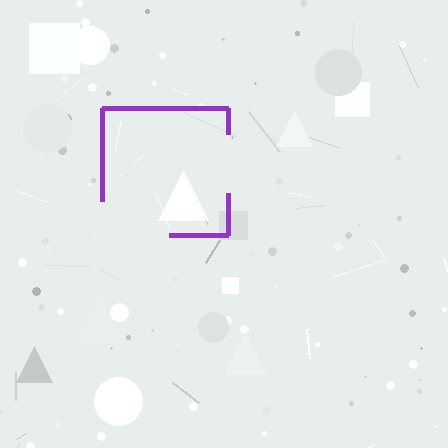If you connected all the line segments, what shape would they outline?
They would outline a square.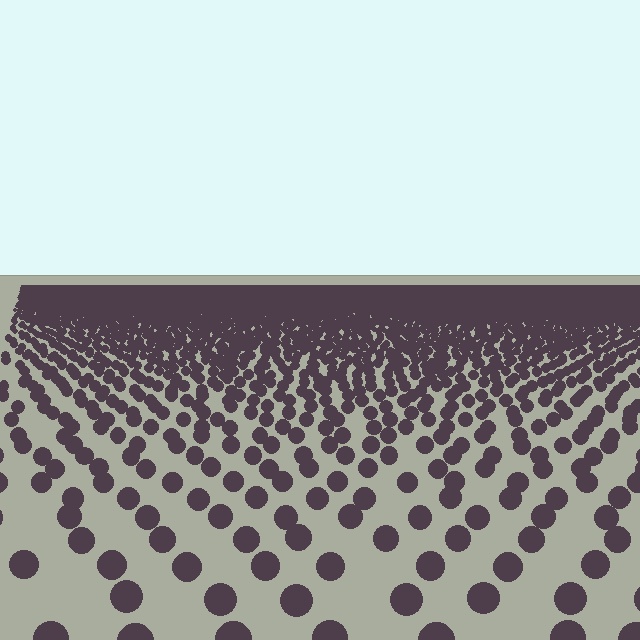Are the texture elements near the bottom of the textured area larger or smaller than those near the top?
Larger. Near the bottom, elements are closer to the viewer and appear at a bigger on-screen size.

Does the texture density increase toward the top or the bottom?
Density increases toward the top.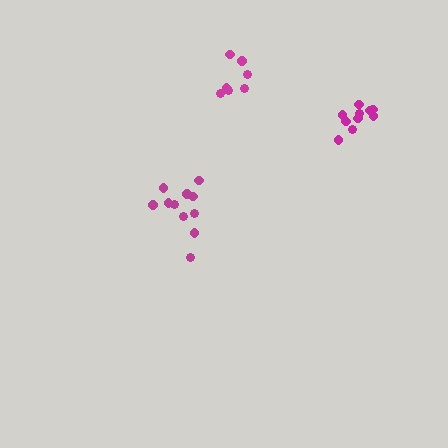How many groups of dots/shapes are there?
There are 3 groups.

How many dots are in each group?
Group 1: 10 dots, Group 2: 11 dots, Group 3: 7 dots (28 total).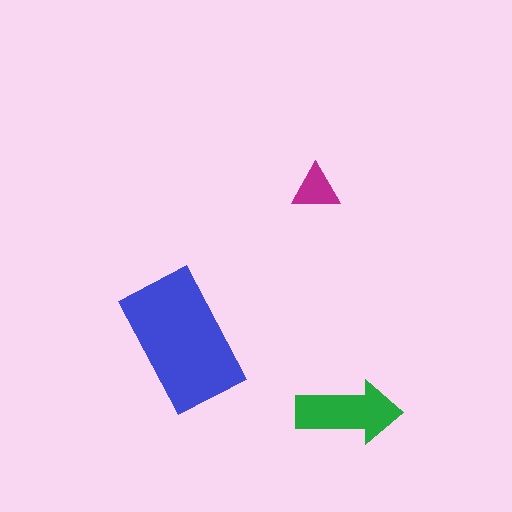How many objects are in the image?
There are 3 objects in the image.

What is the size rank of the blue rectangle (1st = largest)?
1st.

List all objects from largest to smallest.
The blue rectangle, the green arrow, the magenta triangle.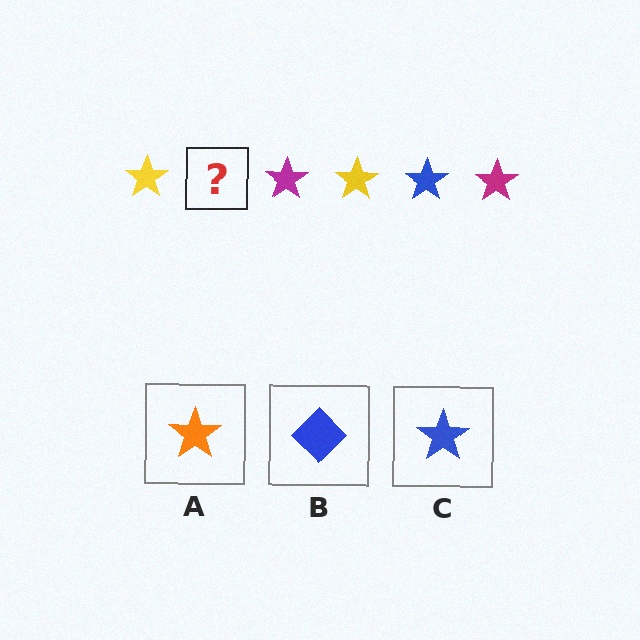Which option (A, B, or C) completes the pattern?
C.